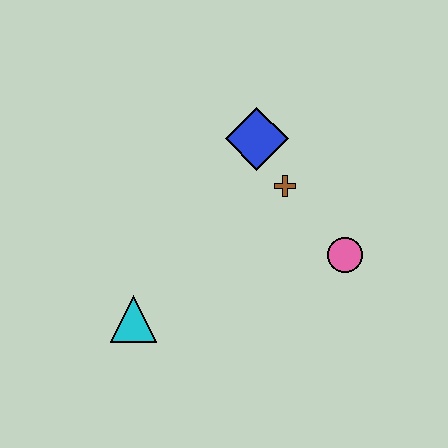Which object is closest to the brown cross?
The blue diamond is closest to the brown cross.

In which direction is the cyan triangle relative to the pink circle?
The cyan triangle is to the left of the pink circle.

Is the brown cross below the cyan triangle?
No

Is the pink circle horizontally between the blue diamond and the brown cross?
No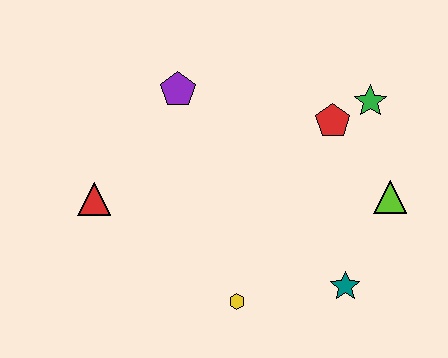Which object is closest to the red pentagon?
The green star is closest to the red pentagon.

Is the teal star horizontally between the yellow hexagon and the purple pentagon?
No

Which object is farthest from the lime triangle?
The red triangle is farthest from the lime triangle.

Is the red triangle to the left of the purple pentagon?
Yes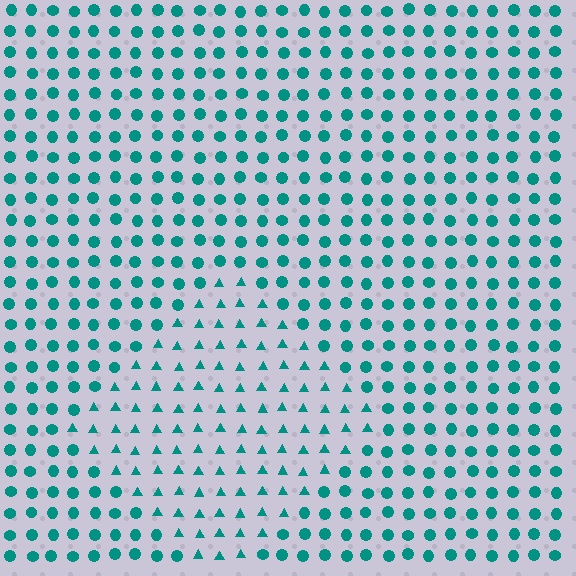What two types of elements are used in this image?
The image uses triangles inside the diamond region and circles outside it.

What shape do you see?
I see a diamond.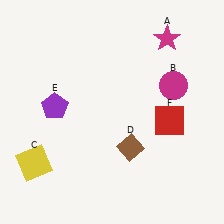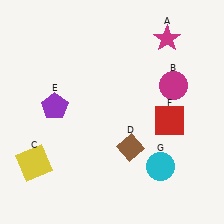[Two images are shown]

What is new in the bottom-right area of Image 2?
A cyan circle (G) was added in the bottom-right area of Image 2.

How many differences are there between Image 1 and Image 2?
There is 1 difference between the two images.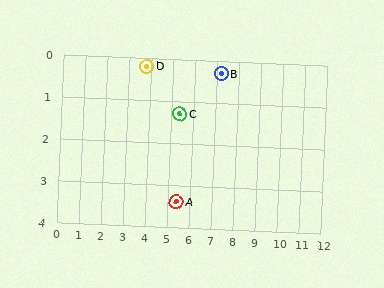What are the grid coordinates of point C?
Point C is at approximately (5.4, 1.3).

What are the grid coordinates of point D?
Point D is at approximately (3.8, 0.2).